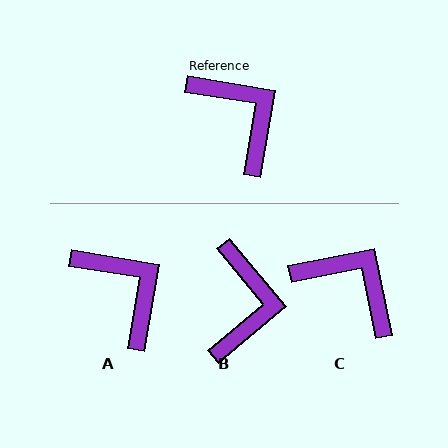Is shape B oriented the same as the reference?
No, it is off by about 41 degrees.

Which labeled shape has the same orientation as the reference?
A.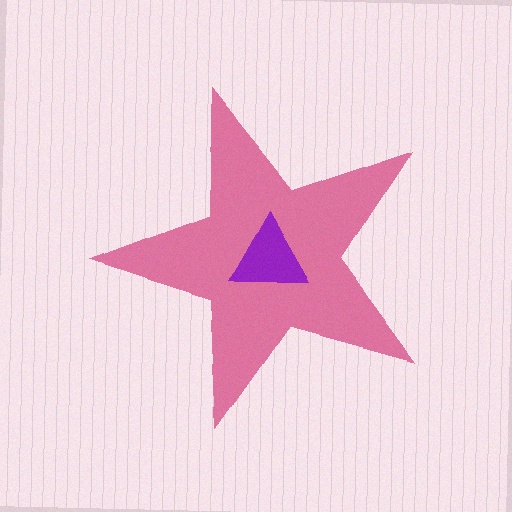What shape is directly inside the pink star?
The purple triangle.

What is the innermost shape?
The purple triangle.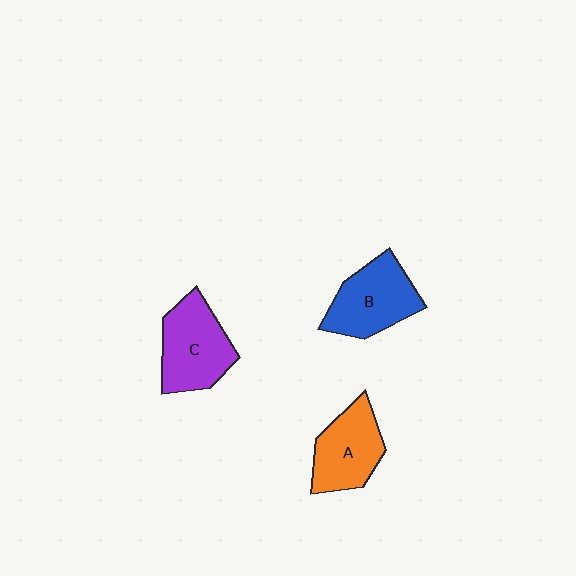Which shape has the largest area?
Shape C (purple).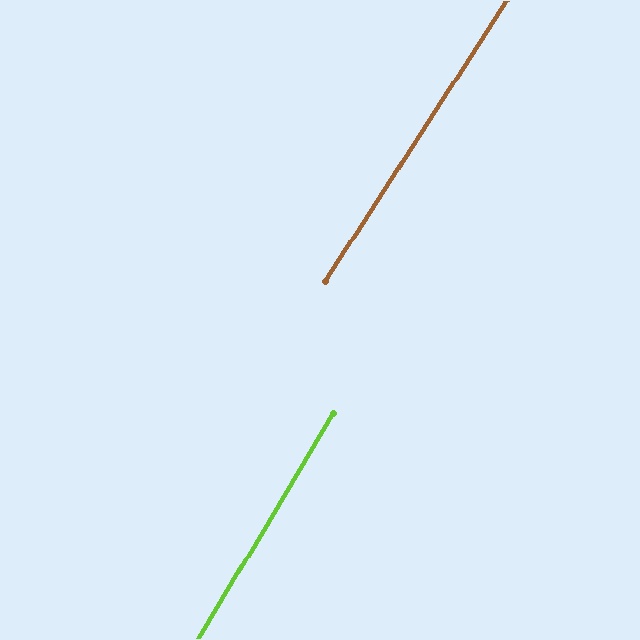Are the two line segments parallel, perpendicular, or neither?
Parallel — their directions differ by only 1.8°.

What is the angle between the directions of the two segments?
Approximately 2 degrees.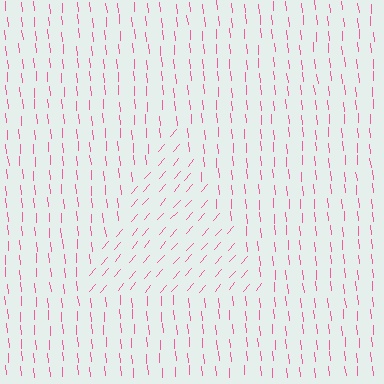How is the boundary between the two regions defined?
The boundary is defined purely by a change in line orientation (approximately 45 degrees difference). All lines are the same color and thickness.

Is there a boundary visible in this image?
Yes, there is a texture boundary formed by a change in line orientation.